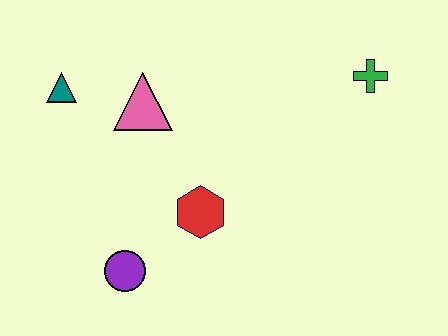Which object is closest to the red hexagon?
The purple circle is closest to the red hexagon.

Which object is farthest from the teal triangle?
The green cross is farthest from the teal triangle.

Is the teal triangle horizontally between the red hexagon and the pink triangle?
No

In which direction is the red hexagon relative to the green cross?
The red hexagon is to the left of the green cross.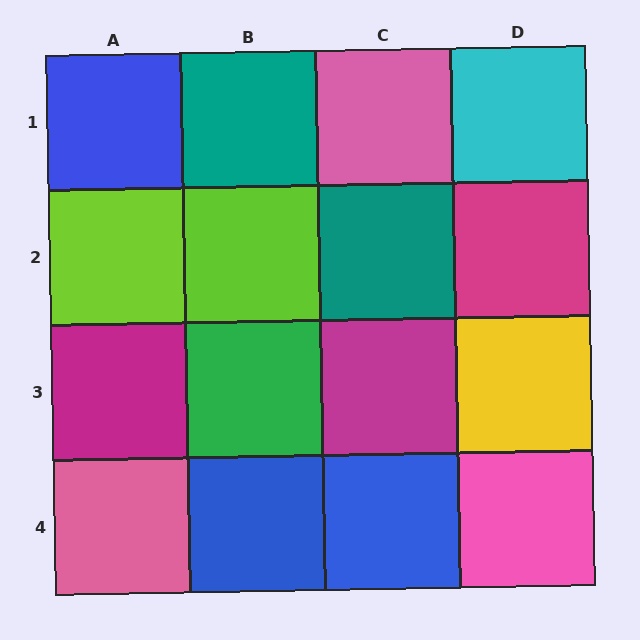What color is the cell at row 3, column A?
Magenta.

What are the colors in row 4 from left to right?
Pink, blue, blue, pink.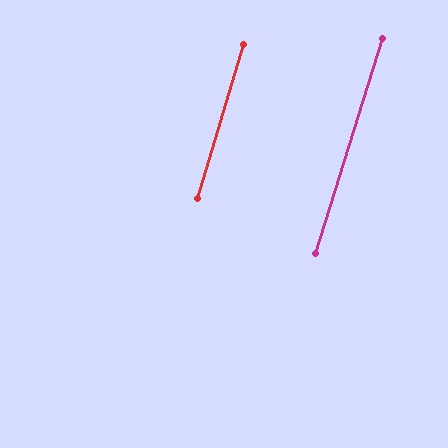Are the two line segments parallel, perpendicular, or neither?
Parallel — their directions differ by only 0.8°.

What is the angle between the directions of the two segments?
Approximately 1 degree.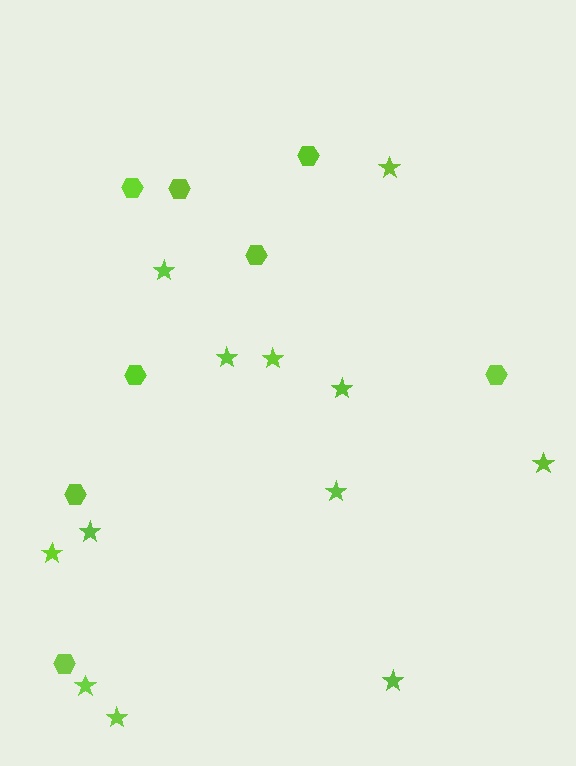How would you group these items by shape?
There are 2 groups: one group of stars (12) and one group of hexagons (8).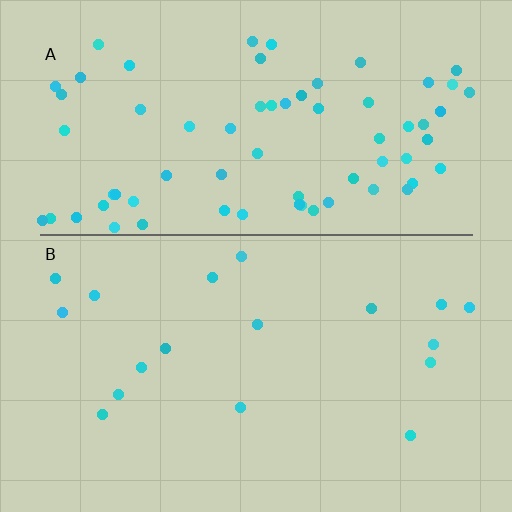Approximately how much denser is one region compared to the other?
Approximately 4.0× — region A over region B.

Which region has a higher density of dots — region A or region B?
A (the top).